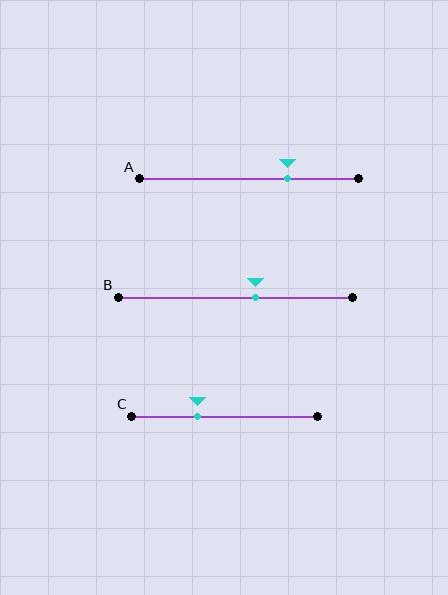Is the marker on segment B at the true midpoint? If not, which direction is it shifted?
No, the marker on segment B is shifted to the right by about 9% of the segment length.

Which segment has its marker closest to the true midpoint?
Segment B has its marker closest to the true midpoint.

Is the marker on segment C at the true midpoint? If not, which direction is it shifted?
No, the marker on segment C is shifted to the left by about 15% of the segment length.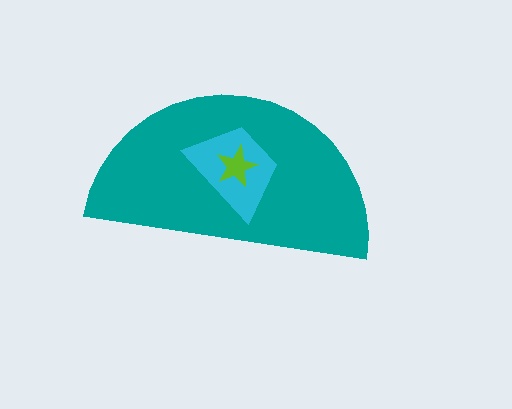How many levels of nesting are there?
3.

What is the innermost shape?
The lime star.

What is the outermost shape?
The teal semicircle.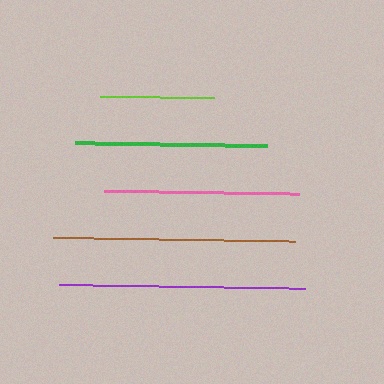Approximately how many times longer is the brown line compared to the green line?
The brown line is approximately 1.3 times the length of the green line.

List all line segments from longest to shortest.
From longest to shortest: purple, brown, pink, green, lime.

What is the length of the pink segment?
The pink segment is approximately 195 pixels long.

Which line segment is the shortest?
The lime line is the shortest at approximately 114 pixels.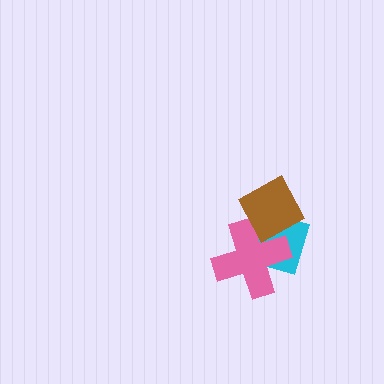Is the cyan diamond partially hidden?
Yes, it is partially covered by another shape.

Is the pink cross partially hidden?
Yes, it is partially covered by another shape.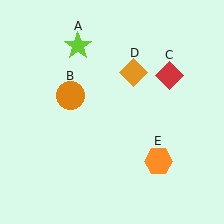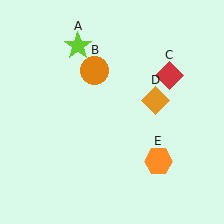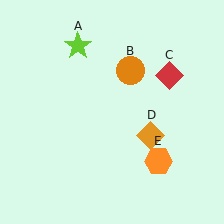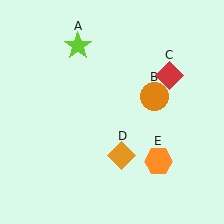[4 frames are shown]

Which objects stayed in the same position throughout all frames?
Lime star (object A) and red diamond (object C) and orange hexagon (object E) remained stationary.